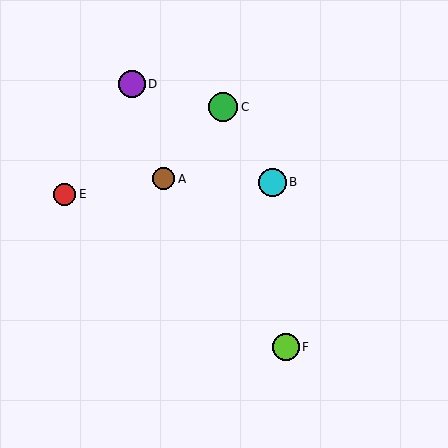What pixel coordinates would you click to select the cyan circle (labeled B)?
Click at (272, 182) to select the cyan circle B.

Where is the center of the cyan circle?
The center of the cyan circle is at (272, 182).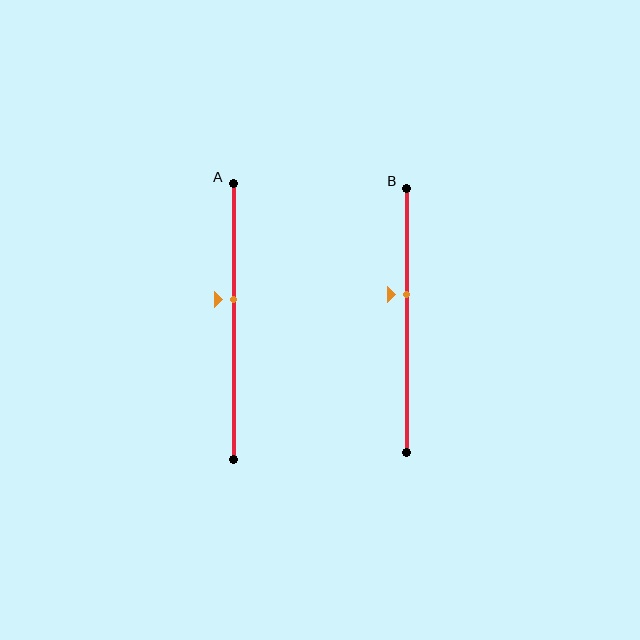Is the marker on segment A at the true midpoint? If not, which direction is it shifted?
No, the marker on segment A is shifted upward by about 8% of the segment length.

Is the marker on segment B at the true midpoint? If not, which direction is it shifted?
No, the marker on segment B is shifted upward by about 10% of the segment length.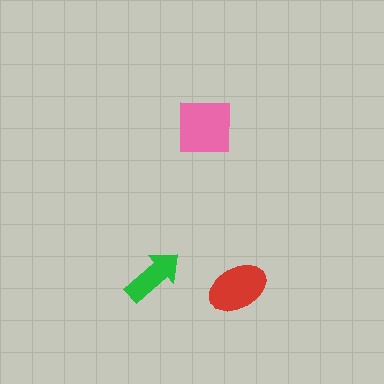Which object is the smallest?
The green arrow.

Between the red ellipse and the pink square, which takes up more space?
The pink square.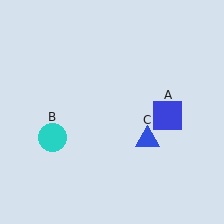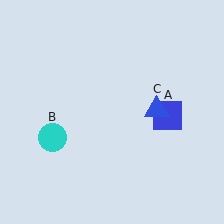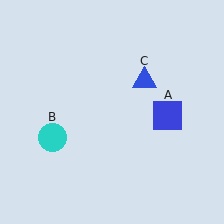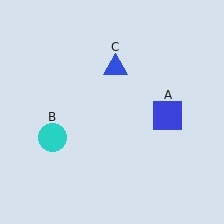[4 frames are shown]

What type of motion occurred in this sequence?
The blue triangle (object C) rotated counterclockwise around the center of the scene.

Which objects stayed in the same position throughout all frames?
Blue square (object A) and cyan circle (object B) remained stationary.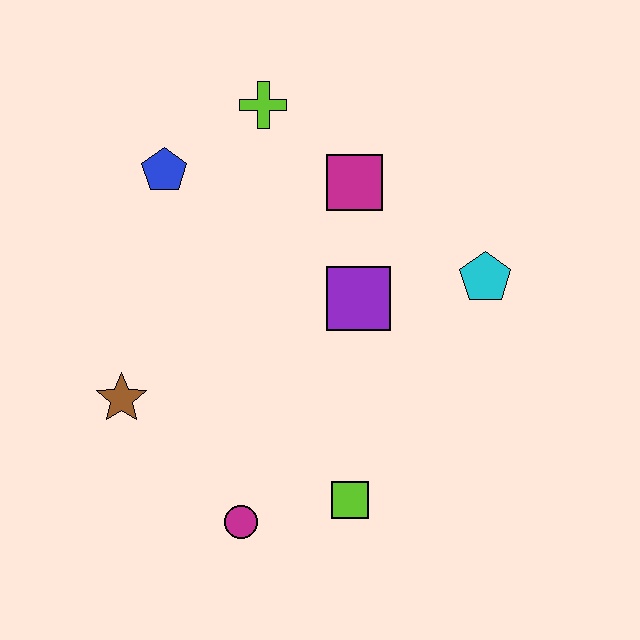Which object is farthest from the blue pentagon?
The lime square is farthest from the blue pentagon.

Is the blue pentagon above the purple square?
Yes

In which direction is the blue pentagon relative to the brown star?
The blue pentagon is above the brown star.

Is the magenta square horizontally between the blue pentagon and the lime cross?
No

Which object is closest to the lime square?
The magenta circle is closest to the lime square.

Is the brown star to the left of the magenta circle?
Yes